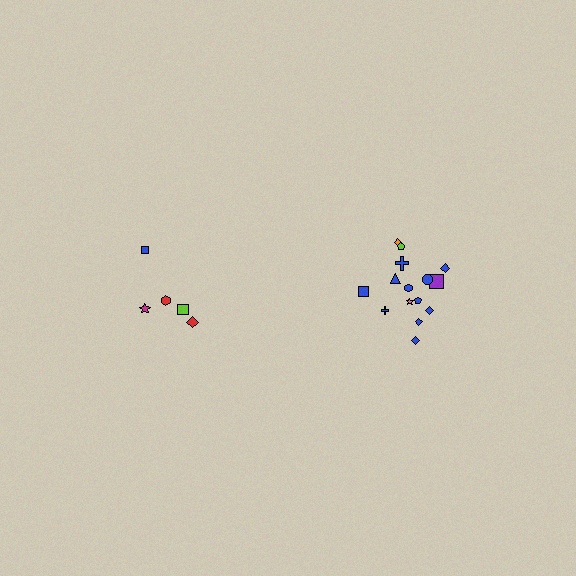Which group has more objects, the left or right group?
The right group.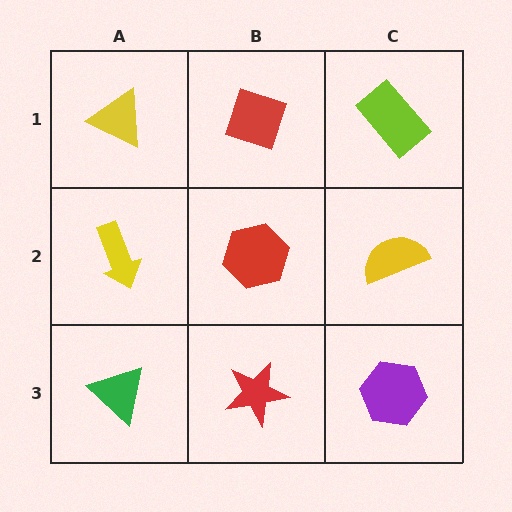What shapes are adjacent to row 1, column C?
A yellow semicircle (row 2, column C), a red diamond (row 1, column B).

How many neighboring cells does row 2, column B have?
4.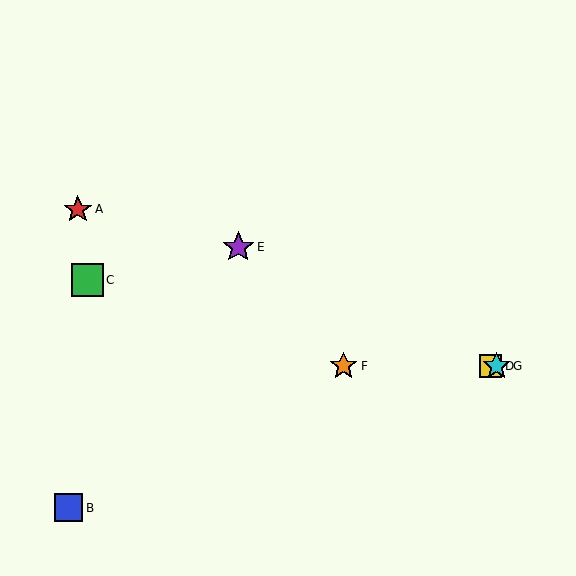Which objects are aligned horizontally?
Objects D, F, G are aligned horizontally.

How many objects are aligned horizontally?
3 objects (D, F, G) are aligned horizontally.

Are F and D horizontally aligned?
Yes, both are at y≈366.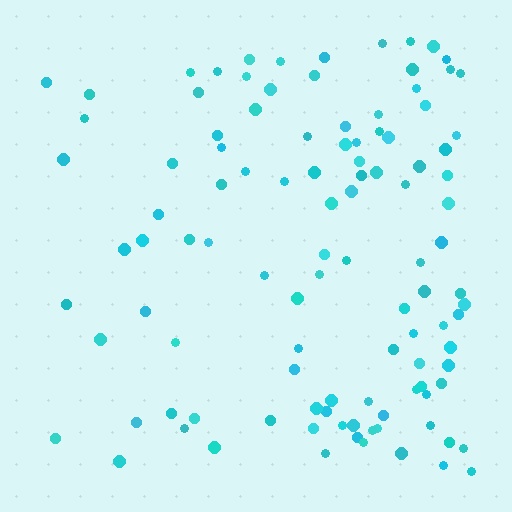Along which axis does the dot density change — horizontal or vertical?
Horizontal.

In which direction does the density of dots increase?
From left to right, with the right side densest.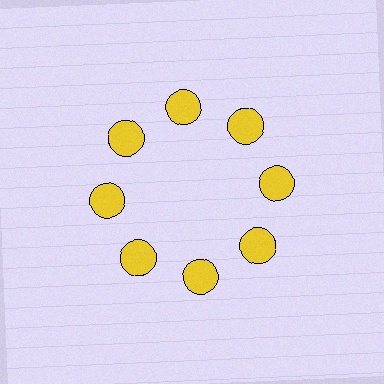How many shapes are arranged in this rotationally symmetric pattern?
There are 8 shapes, arranged in 8 groups of 1.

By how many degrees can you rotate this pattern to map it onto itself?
The pattern maps onto itself every 45 degrees of rotation.